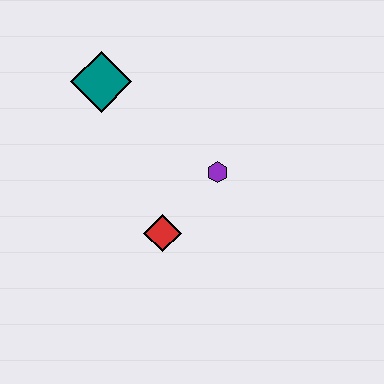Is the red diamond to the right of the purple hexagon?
No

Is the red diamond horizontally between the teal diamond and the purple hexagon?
Yes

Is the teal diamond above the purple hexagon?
Yes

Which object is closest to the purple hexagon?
The red diamond is closest to the purple hexagon.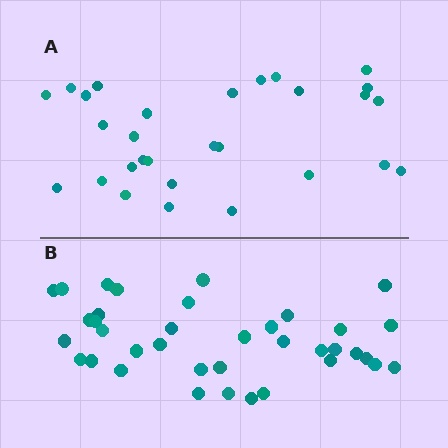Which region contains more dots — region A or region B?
Region B (the bottom region) has more dots.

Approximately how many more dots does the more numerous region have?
Region B has roughly 8 or so more dots than region A.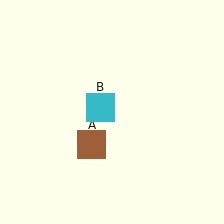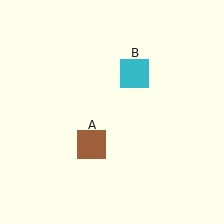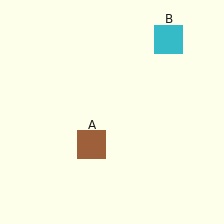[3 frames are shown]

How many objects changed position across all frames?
1 object changed position: cyan square (object B).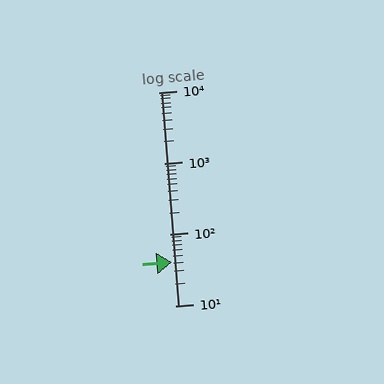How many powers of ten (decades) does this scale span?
The scale spans 3 decades, from 10 to 10000.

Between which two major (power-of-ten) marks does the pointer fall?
The pointer is between 10 and 100.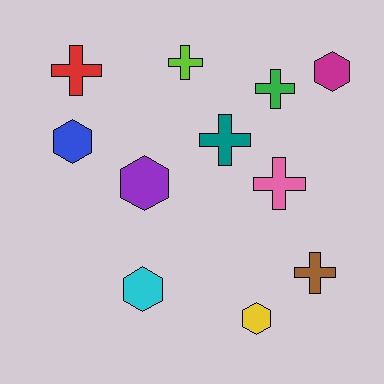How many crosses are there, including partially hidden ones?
There are 6 crosses.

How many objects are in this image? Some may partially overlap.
There are 11 objects.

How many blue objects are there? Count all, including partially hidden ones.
There is 1 blue object.